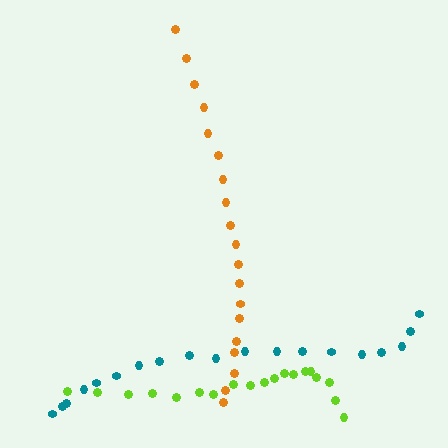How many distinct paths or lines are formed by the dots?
There are 3 distinct paths.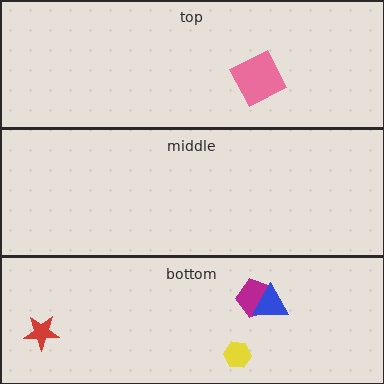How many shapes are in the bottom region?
4.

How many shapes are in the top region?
1.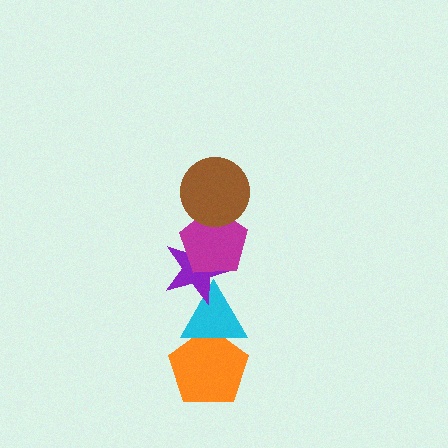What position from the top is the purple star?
The purple star is 3rd from the top.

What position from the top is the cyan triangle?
The cyan triangle is 4th from the top.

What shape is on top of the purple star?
The magenta pentagon is on top of the purple star.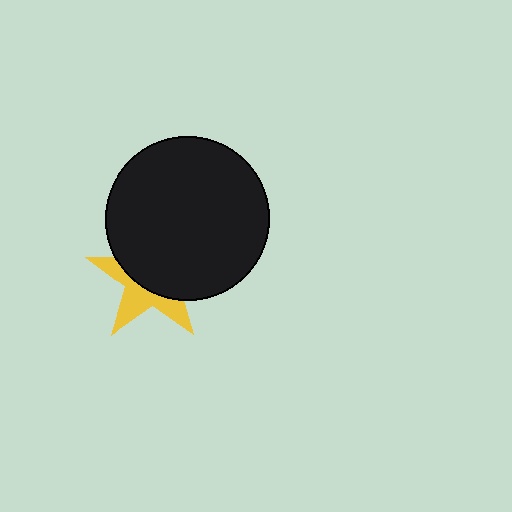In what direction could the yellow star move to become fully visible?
The yellow star could move down. That would shift it out from behind the black circle entirely.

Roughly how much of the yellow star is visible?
A small part of it is visible (roughly 40%).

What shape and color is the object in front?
The object in front is a black circle.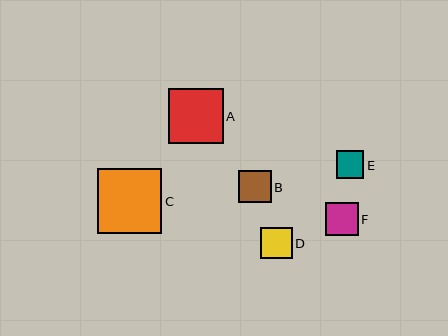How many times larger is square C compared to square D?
Square C is approximately 2.0 times the size of square D.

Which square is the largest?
Square C is the largest with a size of approximately 65 pixels.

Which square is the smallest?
Square E is the smallest with a size of approximately 28 pixels.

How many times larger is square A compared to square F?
Square A is approximately 1.7 times the size of square F.